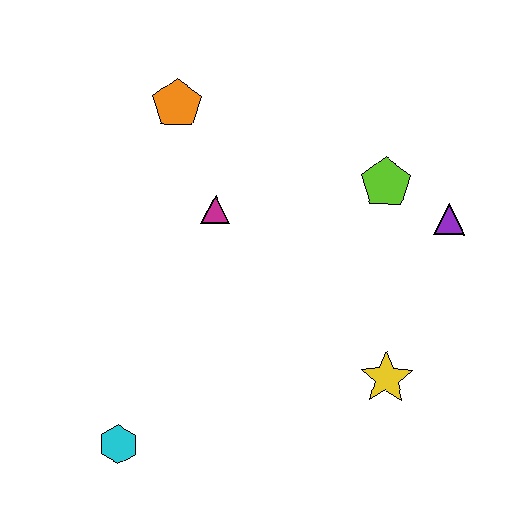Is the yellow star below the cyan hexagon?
No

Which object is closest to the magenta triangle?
The orange pentagon is closest to the magenta triangle.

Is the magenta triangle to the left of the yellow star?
Yes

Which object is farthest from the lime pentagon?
The cyan hexagon is farthest from the lime pentagon.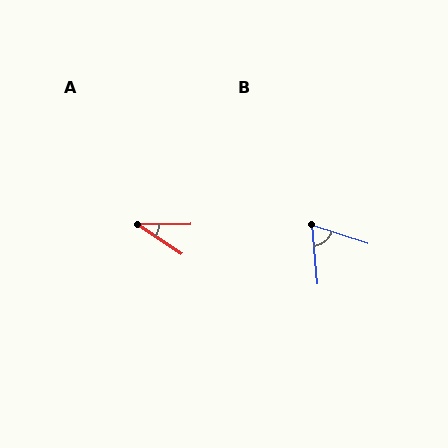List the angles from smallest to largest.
A (34°), B (67°).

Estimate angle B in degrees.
Approximately 67 degrees.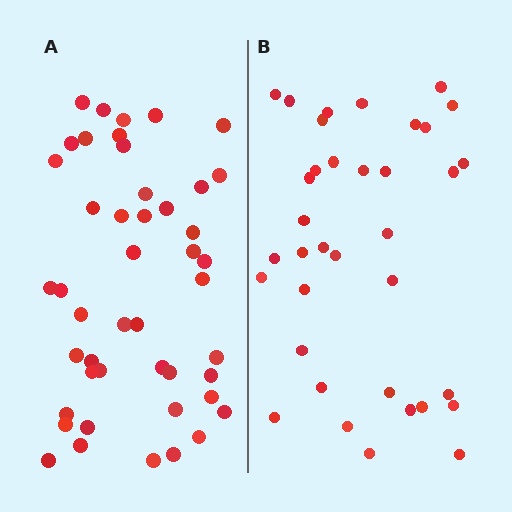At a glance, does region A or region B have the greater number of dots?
Region A (the left region) has more dots.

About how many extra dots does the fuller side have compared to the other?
Region A has roughly 10 or so more dots than region B.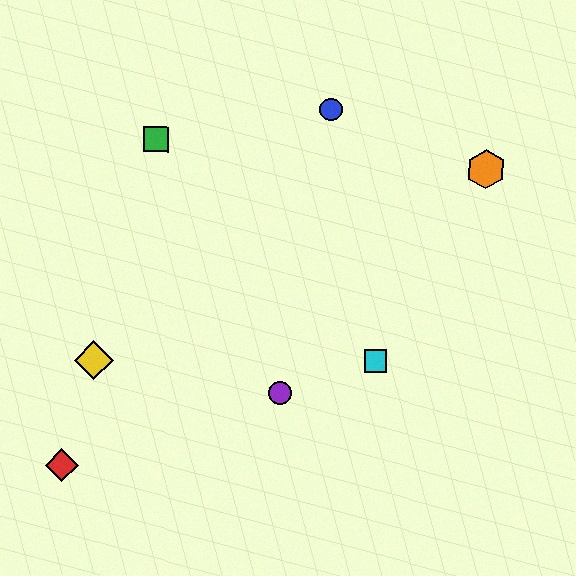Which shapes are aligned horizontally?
The yellow diamond, the cyan square are aligned horizontally.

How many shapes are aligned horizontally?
2 shapes (the yellow diamond, the cyan square) are aligned horizontally.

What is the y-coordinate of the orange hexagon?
The orange hexagon is at y≈169.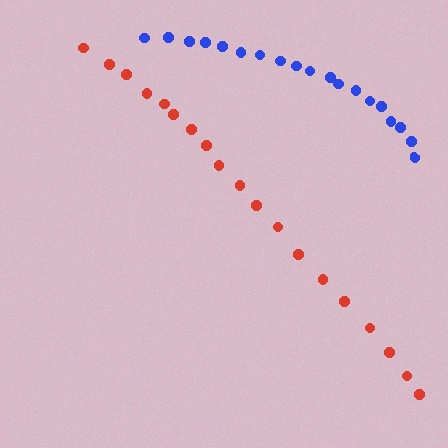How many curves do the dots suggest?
There are 2 distinct paths.